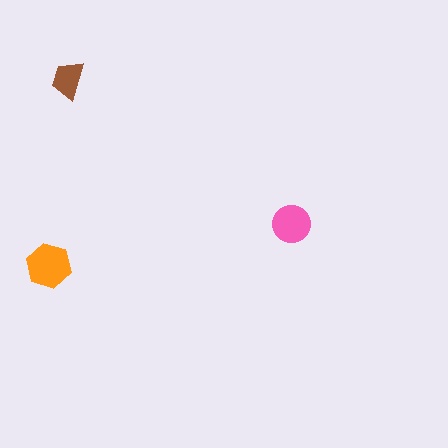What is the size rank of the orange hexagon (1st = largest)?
1st.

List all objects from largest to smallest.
The orange hexagon, the pink circle, the brown trapezoid.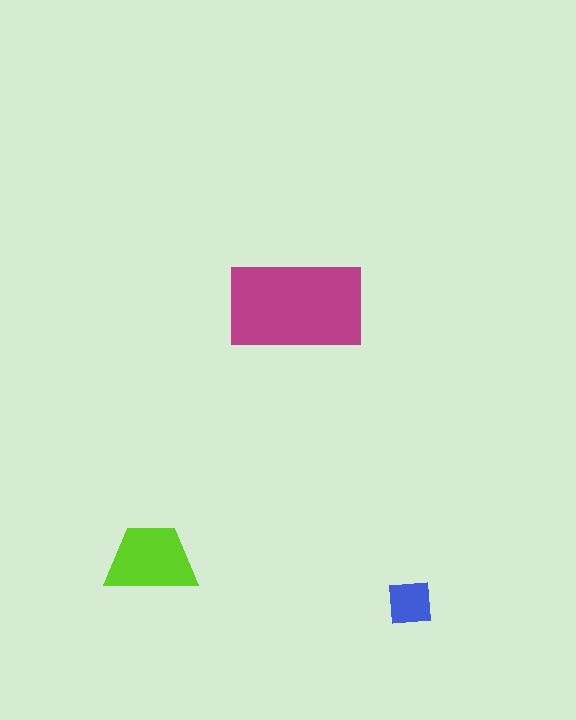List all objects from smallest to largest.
The blue square, the lime trapezoid, the magenta rectangle.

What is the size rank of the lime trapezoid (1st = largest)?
2nd.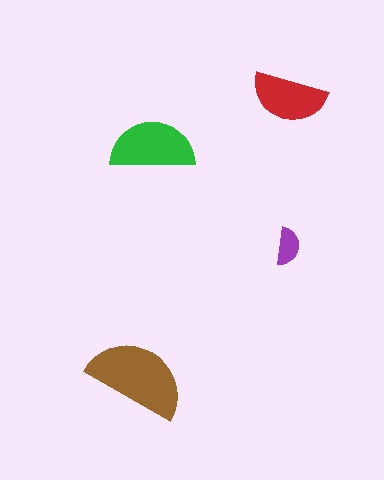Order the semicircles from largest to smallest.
the brown one, the green one, the red one, the purple one.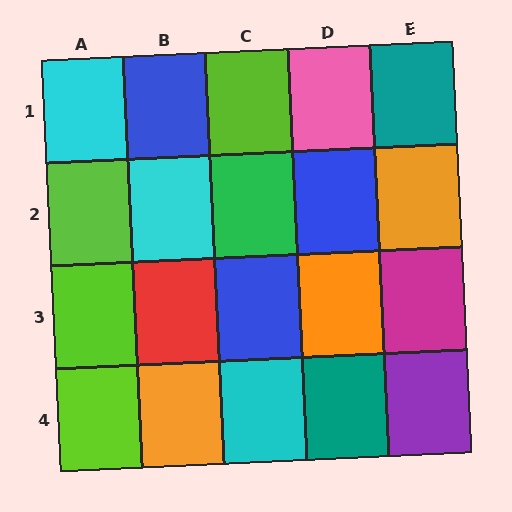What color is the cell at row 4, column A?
Lime.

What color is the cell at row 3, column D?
Orange.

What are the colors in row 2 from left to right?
Lime, cyan, green, blue, orange.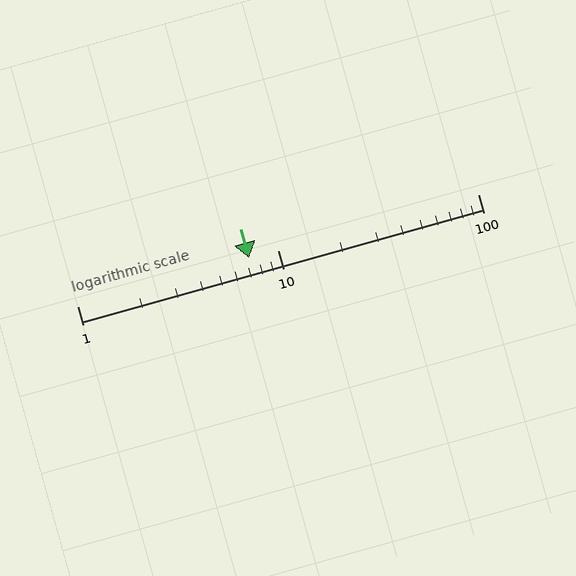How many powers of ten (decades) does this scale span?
The scale spans 2 decades, from 1 to 100.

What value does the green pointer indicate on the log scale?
The pointer indicates approximately 7.2.